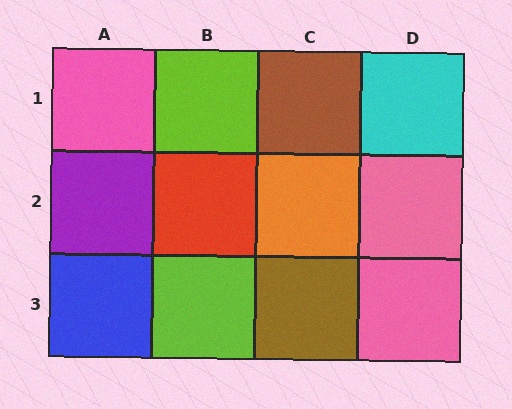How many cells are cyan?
1 cell is cyan.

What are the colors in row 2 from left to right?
Purple, red, orange, pink.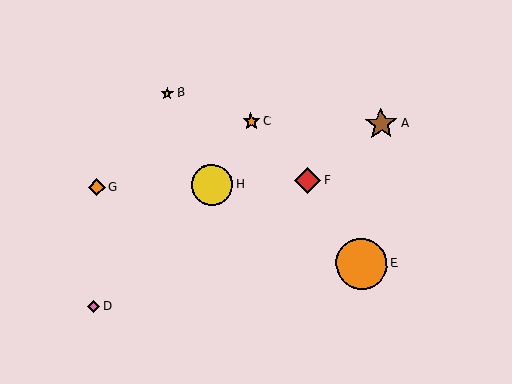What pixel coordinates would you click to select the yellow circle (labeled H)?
Click at (212, 185) to select the yellow circle H.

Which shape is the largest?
The orange circle (labeled E) is the largest.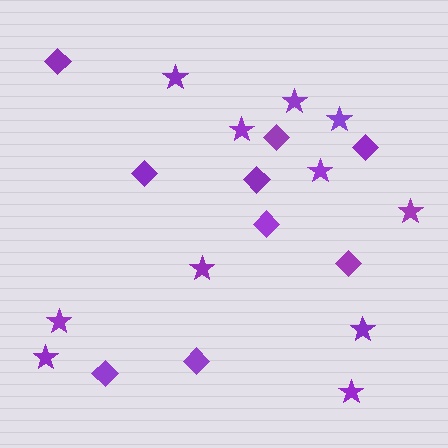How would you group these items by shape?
There are 2 groups: one group of diamonds (9) and one group of stars (11).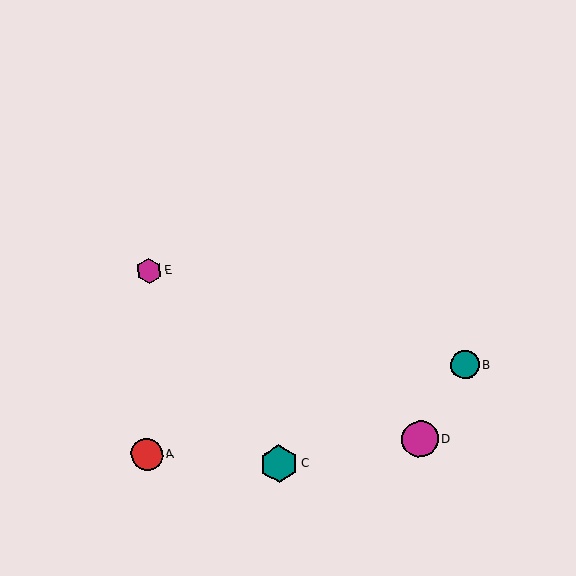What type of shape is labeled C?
Shape C is a teal hexagon.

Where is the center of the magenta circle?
The center of the magenta circle is at (420, 439).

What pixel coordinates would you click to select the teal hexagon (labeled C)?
Click at (279, 464) to select the teal hexagon C.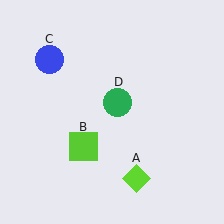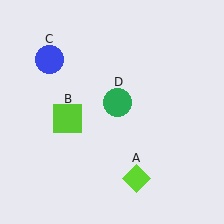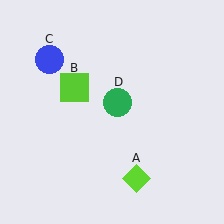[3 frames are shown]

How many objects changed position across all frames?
1 object changed position: lime square (object B).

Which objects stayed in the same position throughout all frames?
Lime diamond (object A) and blue circle (object C) and green circle (object D) remained stationary.